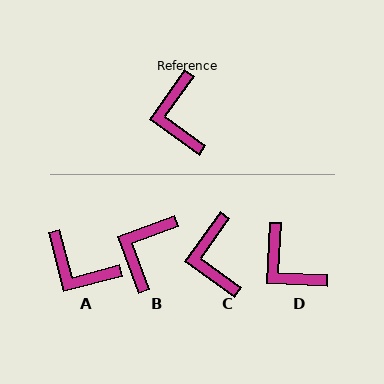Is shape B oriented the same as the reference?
No, it is off by about 35 degrees.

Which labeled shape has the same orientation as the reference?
C.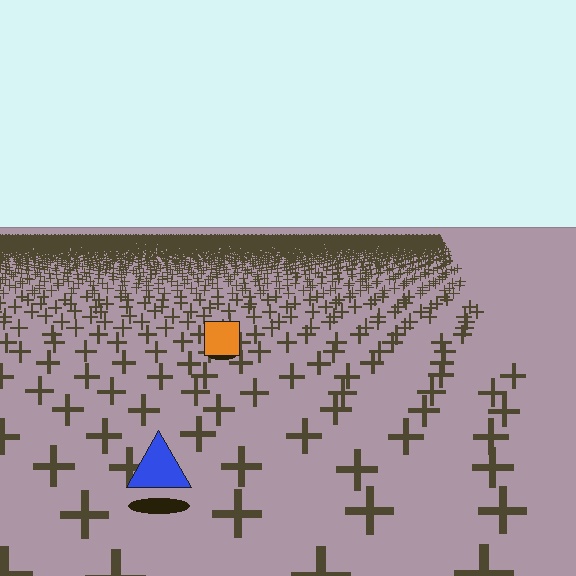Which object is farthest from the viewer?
The orange square is farthest from the viewer. It appears smaller and the ground texture around it is denser.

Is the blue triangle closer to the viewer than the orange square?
Yes. The blue triangle is closer — you can tell from the texture gradient: the ground texture is coarser near it.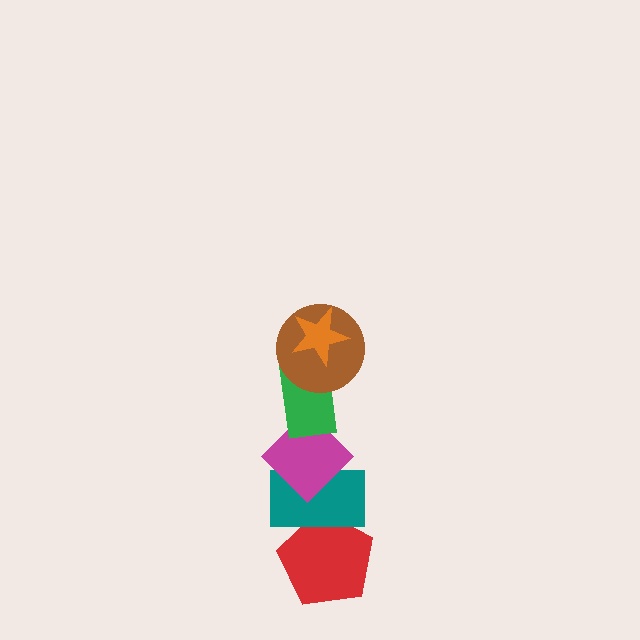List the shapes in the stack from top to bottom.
From top to bottom: the orange star, the brown circle, the green rectangle, the magenta diamond, the teal rectangle, the red pentagon.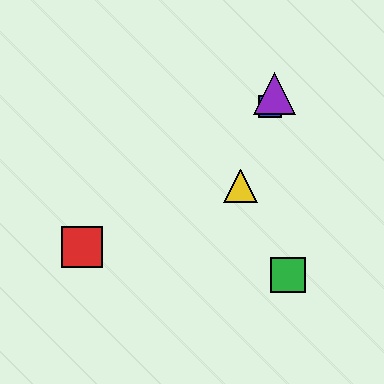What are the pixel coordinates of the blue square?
The blue square is at (270, 106).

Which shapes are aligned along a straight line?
The blue square, the yellow triangle, the purple triangle are aligned along a straight line.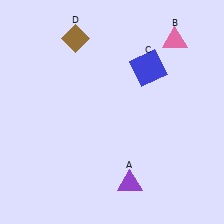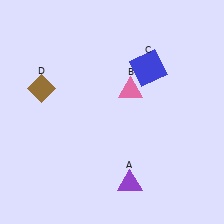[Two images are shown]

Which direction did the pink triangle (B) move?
The pink triangle (B) moved down.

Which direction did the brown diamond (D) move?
The brown diamond (D) moved down.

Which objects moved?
The objects that moved are: the pink triangle (B), the brown diamond (D).